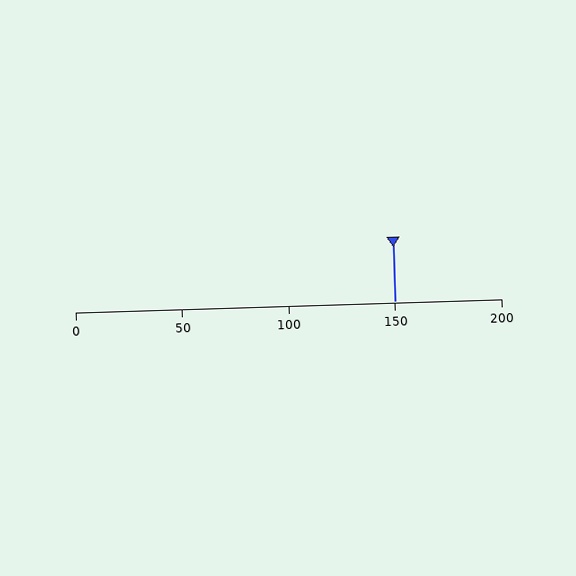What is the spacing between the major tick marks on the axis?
The major ticks are spaced 50 apart.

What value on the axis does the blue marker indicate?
The marker indicates approximately 150.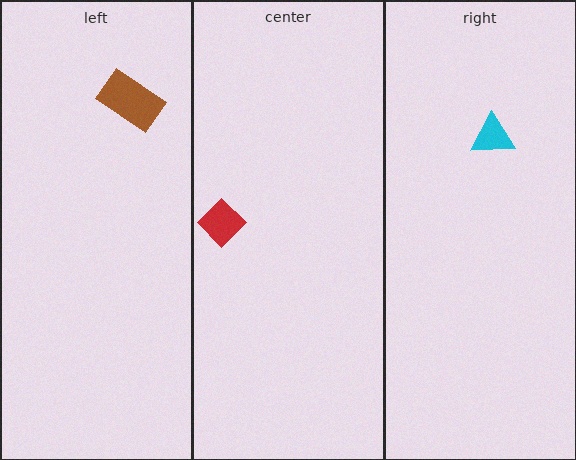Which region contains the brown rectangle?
The left region.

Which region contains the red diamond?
The center region.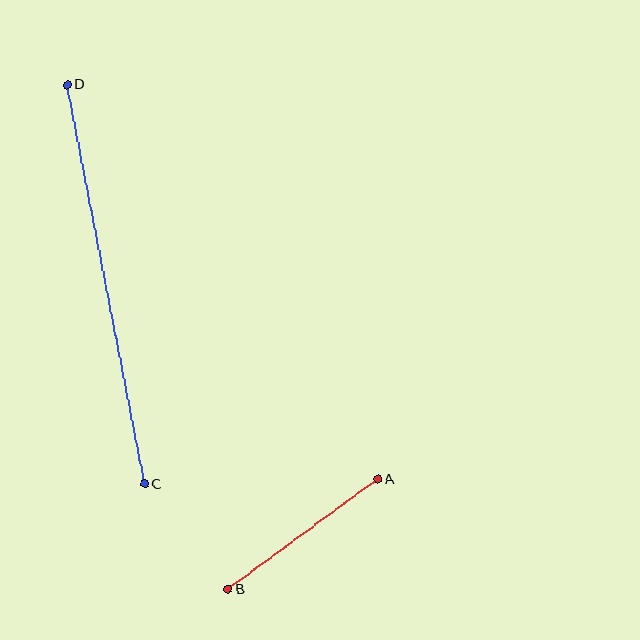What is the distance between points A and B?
The distance is approximately 186 pixels.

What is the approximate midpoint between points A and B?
The midpoint is at approximately (303, 534) pixels.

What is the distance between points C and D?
The distance is approximately 407 pixels.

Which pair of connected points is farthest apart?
Points C and D are farthest apart.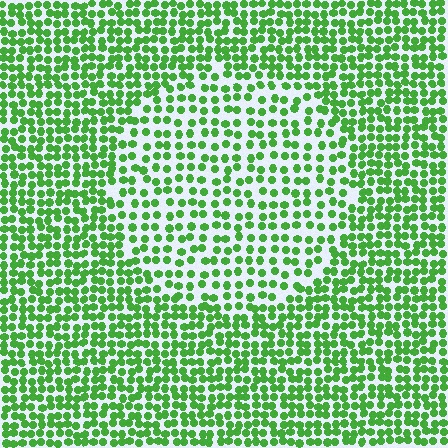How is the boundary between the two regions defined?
The boundary is defined by a change in element density (approximately 1.7x ratio). All elements are the same color, size, and shape.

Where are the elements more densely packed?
The elements are more densely packed outside the circle boundary.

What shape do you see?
I see a circle.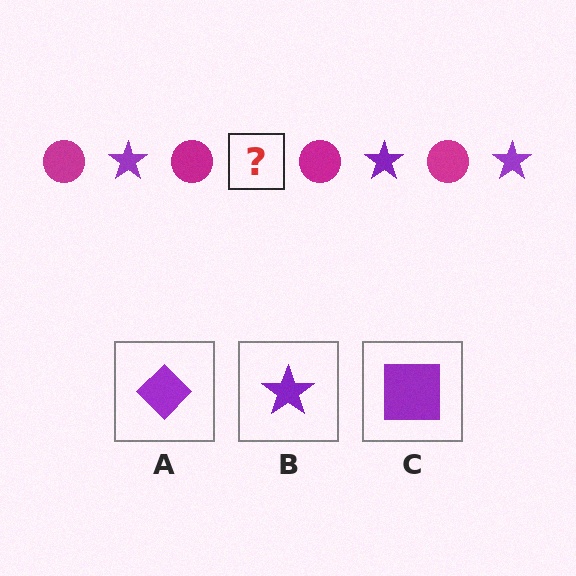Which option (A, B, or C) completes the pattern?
B.